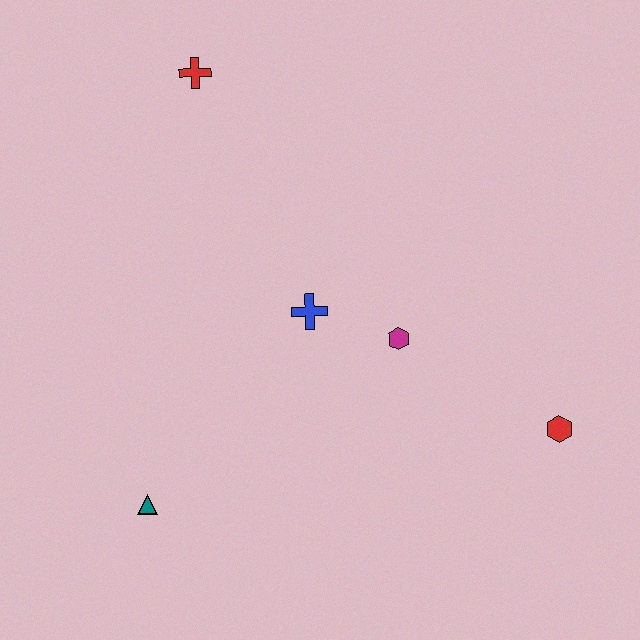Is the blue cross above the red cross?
No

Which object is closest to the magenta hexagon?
The blue cross is closest to the magenta hexagon.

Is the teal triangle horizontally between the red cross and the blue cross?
No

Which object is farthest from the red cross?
The red hexagon is farthest from the red cross.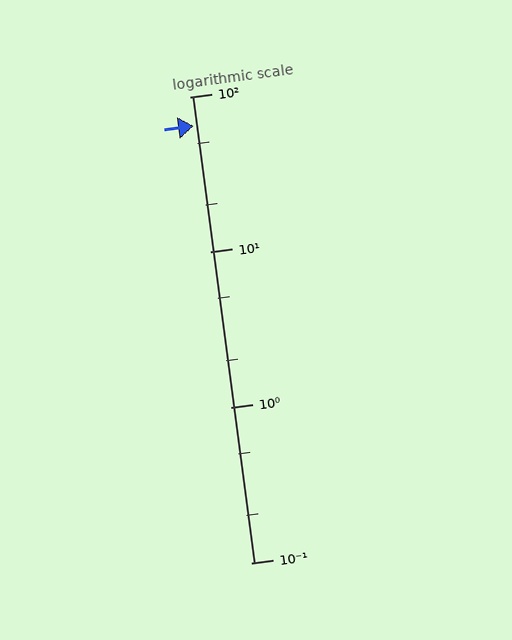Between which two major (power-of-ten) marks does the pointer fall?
The pointer is between 10 and 100.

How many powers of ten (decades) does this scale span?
The scale spans 3 decades, from 0.1 to 100.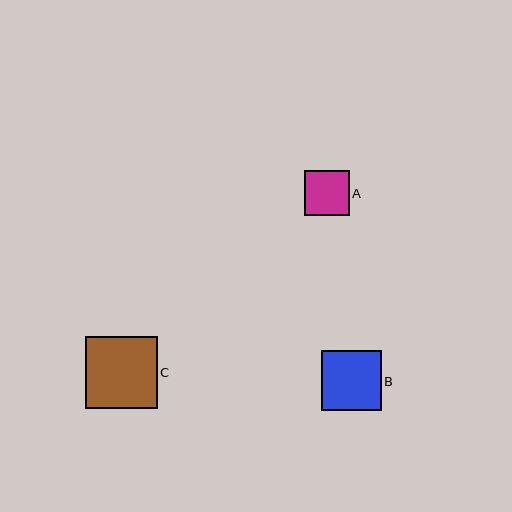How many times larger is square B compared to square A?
Square B is approximately 1.4 times the size of square A.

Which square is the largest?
Square C is the largest with a size of approximately 71 pixels.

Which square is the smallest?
Square A is the smallest with a size of approximately 45 pixels.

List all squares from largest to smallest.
From largest to smallest: C, B, A.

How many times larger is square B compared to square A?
Square B is approximately 1.4 times the size of square A.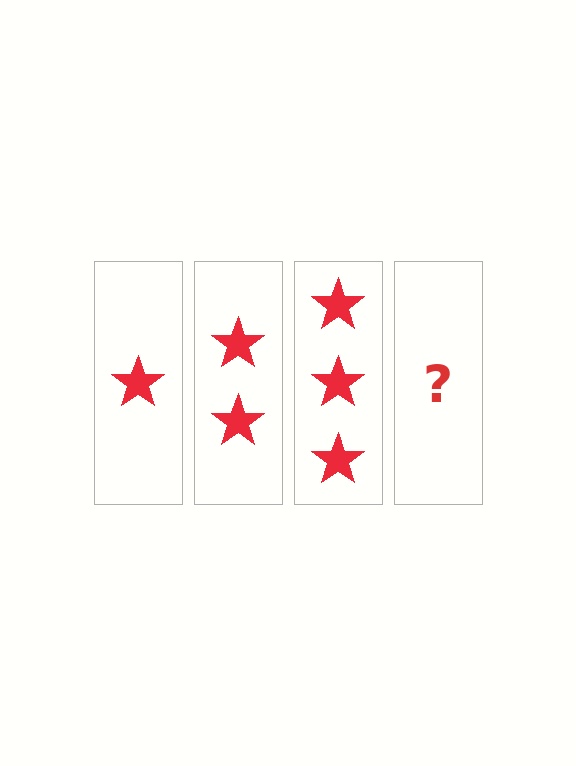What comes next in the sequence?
The next element should be 4 stars.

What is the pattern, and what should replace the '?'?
The pattern is that each step adds one more star. The '?' should be 4 stars.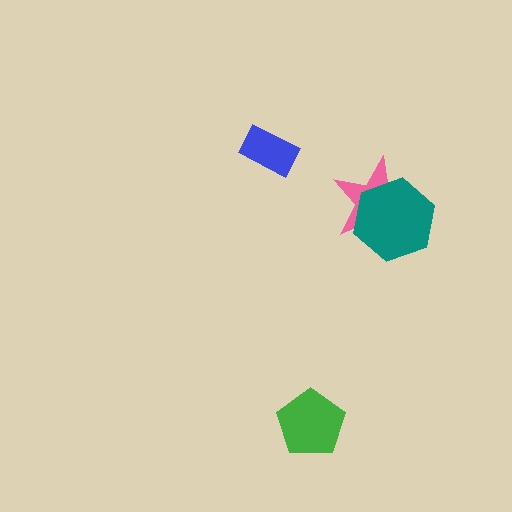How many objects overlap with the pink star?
1 object overlaps with the pink star.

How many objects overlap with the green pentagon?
0 objects overlap with the green pentagon.